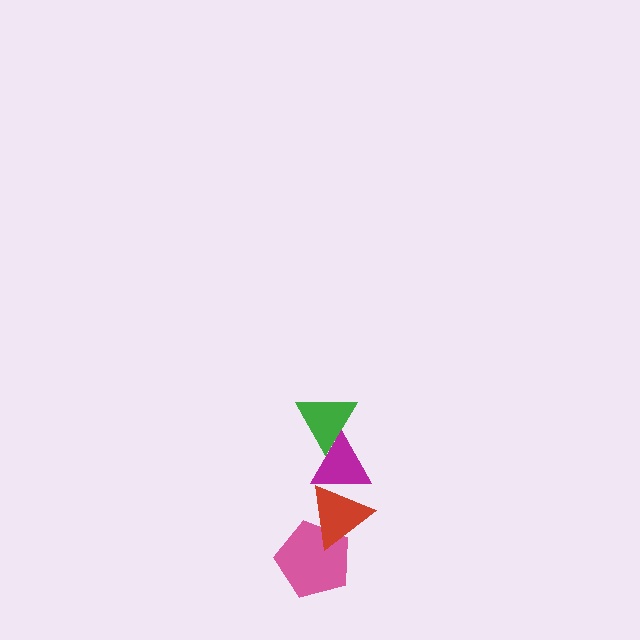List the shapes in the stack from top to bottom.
From top to bottom: the green triangle, the magenta triangle, the red triangle, the pink pentagon.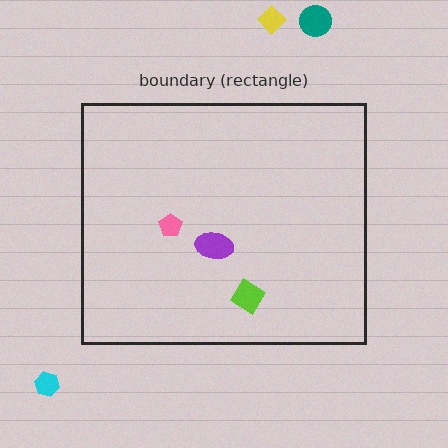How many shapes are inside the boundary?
3 inside, 3 outside.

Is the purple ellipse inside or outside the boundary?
Inside.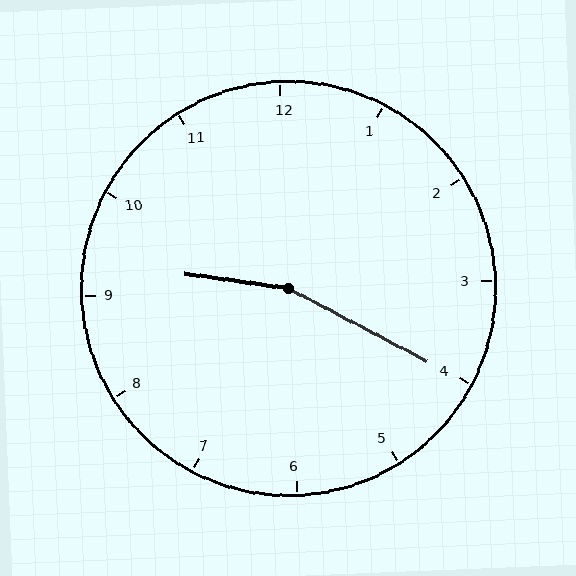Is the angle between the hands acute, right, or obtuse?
It is obtuse.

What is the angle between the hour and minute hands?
Approximately 160 degrees.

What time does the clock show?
9:20.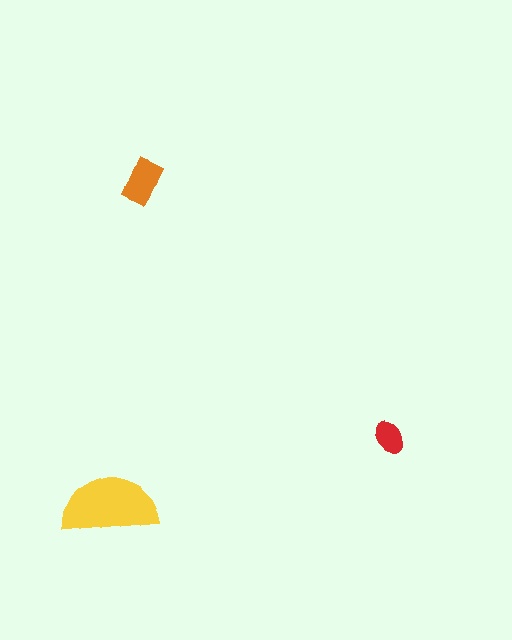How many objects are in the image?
There are 3 objects in the image.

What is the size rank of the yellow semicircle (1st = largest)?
1st.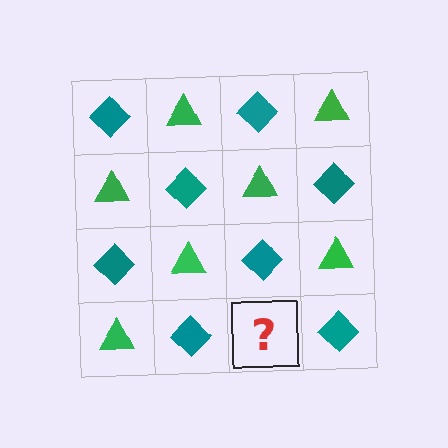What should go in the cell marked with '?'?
The missing cell should contain a green triangle.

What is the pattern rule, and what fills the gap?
The rule is that it alternates teal diamond and green triangle in a checkerboard pattern. The gap should be filled with a green triangle.